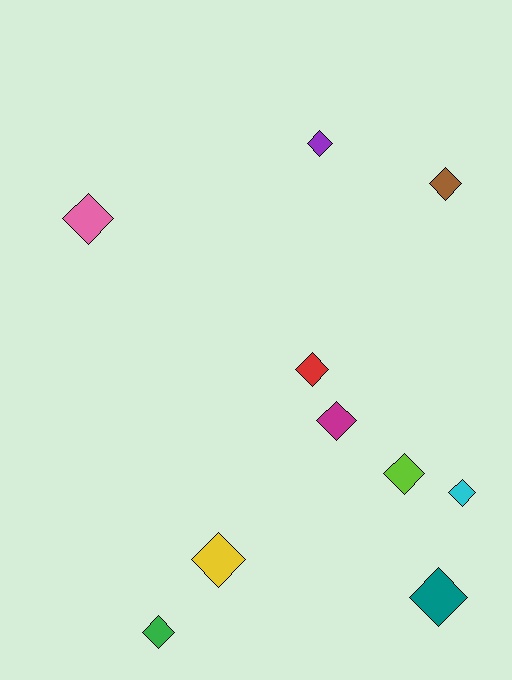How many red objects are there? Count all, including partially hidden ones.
There is 1 red object.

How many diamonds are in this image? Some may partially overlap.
There are 10 diamonds.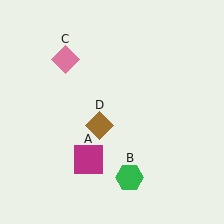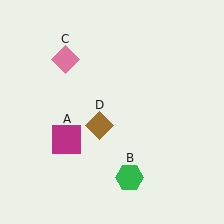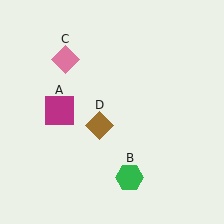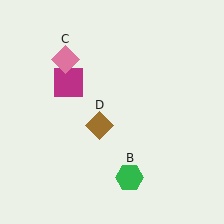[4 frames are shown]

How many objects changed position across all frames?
1 object changed position: magenta square (object A).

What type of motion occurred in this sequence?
The magenta square (object A) rotated clockwise around the center of the scene.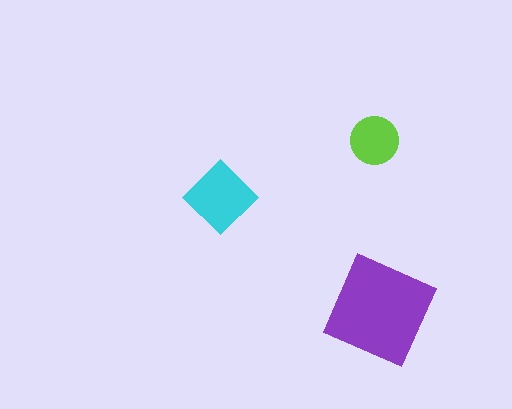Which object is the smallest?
The lime circle.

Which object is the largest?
The purple square.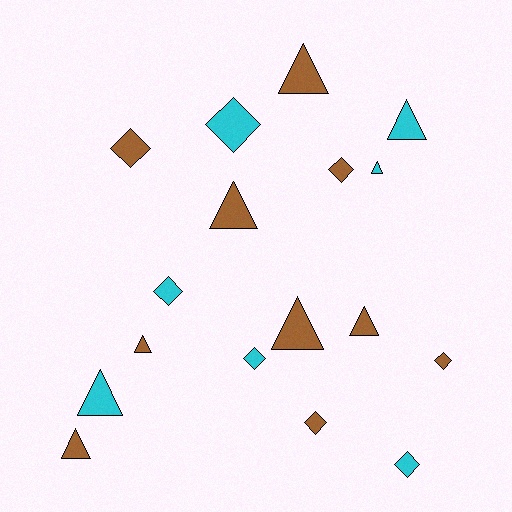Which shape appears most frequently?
Triangle, with 9 objects.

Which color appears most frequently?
Brown, with 10 objects.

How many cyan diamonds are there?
There are 4 cyan diamonds.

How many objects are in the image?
There are 17 objects.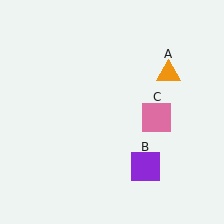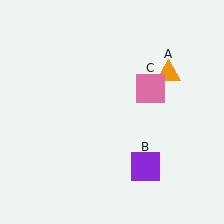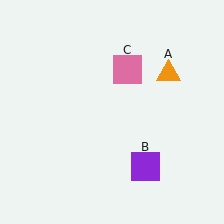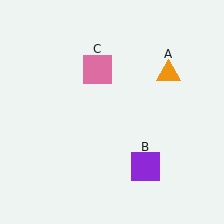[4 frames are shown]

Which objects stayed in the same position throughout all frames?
Orange triangle (object A) and purple square (object B) remained stationary.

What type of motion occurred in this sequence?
The pink square (object C) rotated counterclockwise around the center of the scene.